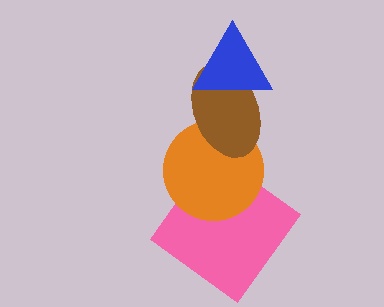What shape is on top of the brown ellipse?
The blue triangle is on top of the brown ellipse.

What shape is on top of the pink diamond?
The orange circle is on top of the pink diamond.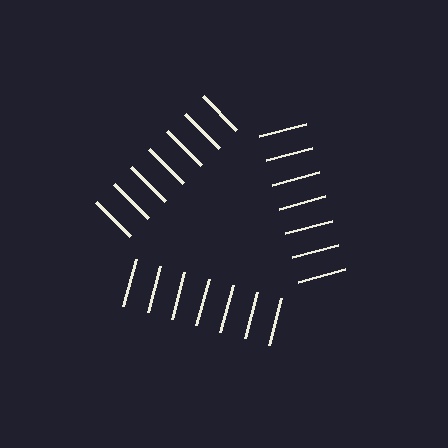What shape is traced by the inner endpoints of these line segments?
An illusory triangle — the line segments terminate on its edges but no continuous stroke is drawn.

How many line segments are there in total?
21 — 7 along each of the 3 edges.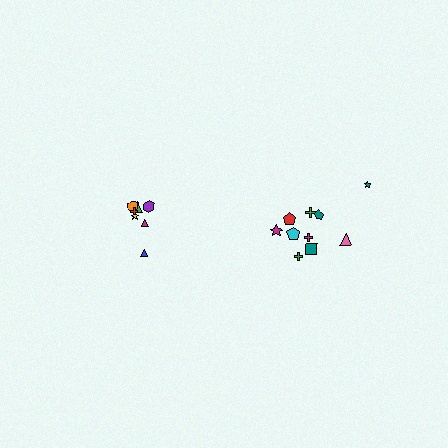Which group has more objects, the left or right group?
The right group.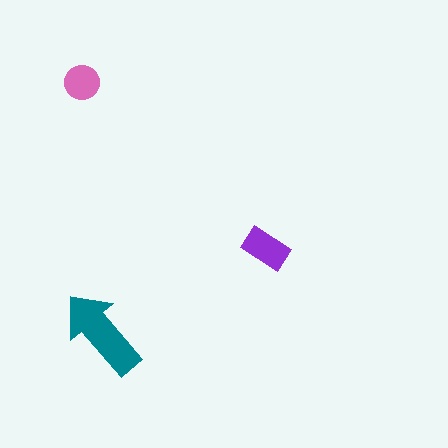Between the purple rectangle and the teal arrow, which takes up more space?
The teal arrow.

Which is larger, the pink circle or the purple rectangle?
The purple rectangle.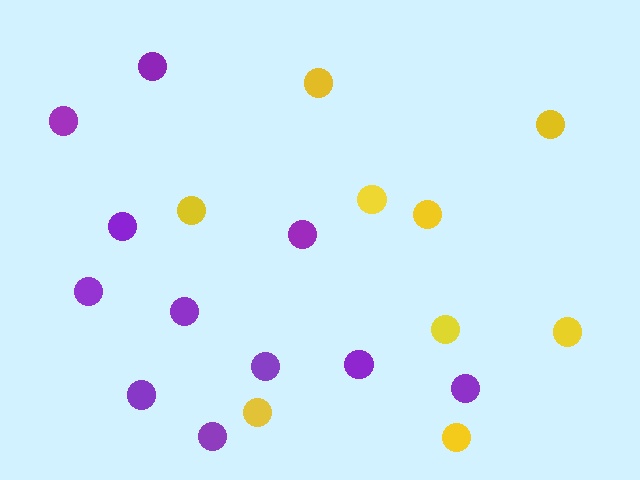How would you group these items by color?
There are 2 groups: one group of purple circles (11) and one group of yellow circles (9).